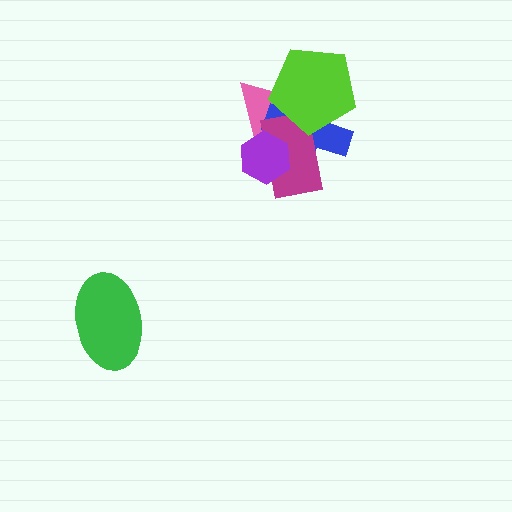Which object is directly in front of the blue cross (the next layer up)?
The magenta rectangle is directly in front of the blue cross.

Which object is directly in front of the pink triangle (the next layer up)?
The blue cross is directly in front of the pink triangle.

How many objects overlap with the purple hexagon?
3 objects overlap with the purple hexagon.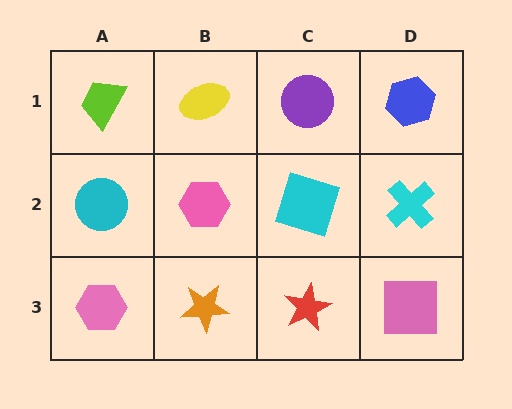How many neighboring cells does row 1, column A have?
2.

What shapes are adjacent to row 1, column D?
A cyan cross (row 2, column D), a purple circle (row 1, column C).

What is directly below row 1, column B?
A pink hexagon.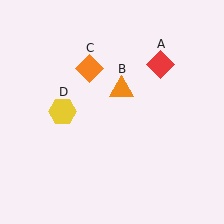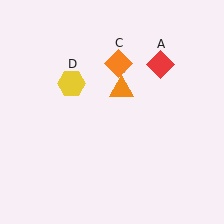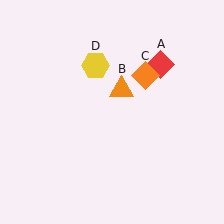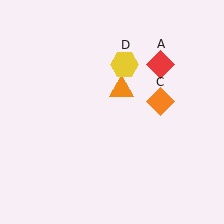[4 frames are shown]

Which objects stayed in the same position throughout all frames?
Red diamond (object A) and orange triangle (object B) remained stationary.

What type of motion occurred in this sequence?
The orange diamond (object C), yellow hexagon (object D) rotated clockwise around the center of the scene.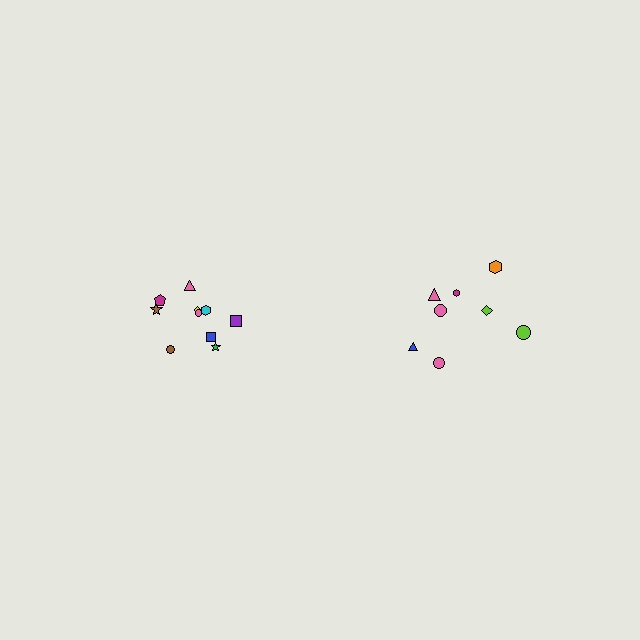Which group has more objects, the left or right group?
The left group.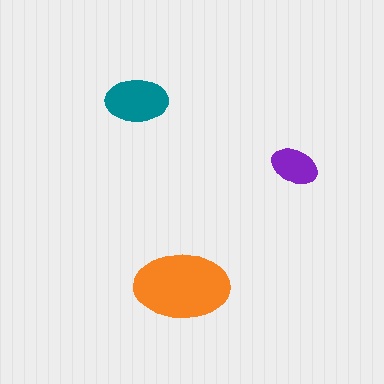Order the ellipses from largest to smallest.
the orange one, the teal one, the purple one.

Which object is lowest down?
The orange ellipse is bottommost.